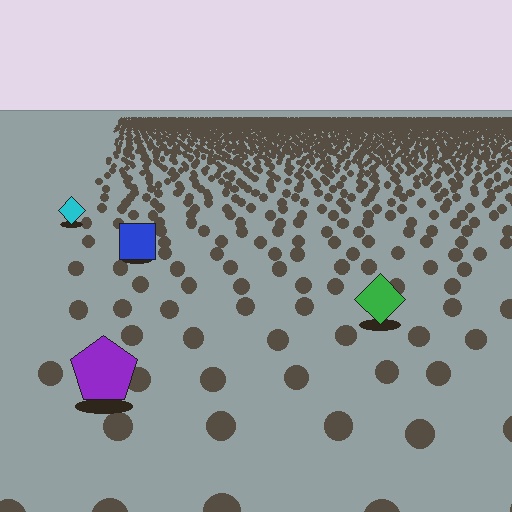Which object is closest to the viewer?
The purple pentagon is closest. The texture marks near it are larger and more spread out.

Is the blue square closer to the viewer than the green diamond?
No. The green diamond is closer — you can tell from the texture gradient: the ground texture is coarser near it.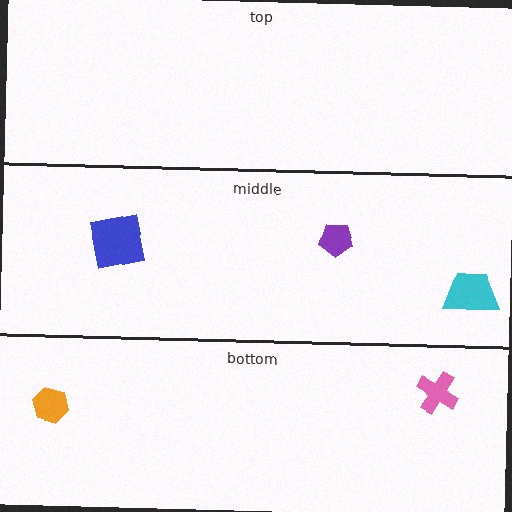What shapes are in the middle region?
The purple pentagon, the blue square, the cyan trapezoid.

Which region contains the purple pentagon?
The middle region.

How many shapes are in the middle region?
3.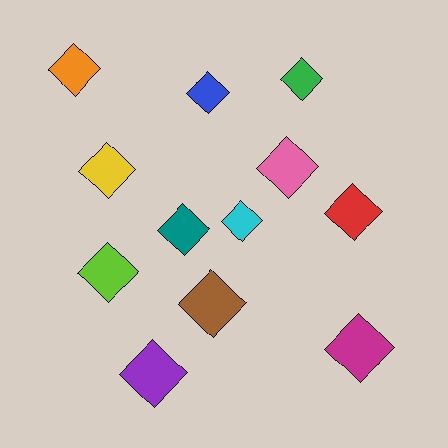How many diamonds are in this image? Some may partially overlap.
There are 12 diamonds.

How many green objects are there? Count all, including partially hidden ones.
There is 1 green object.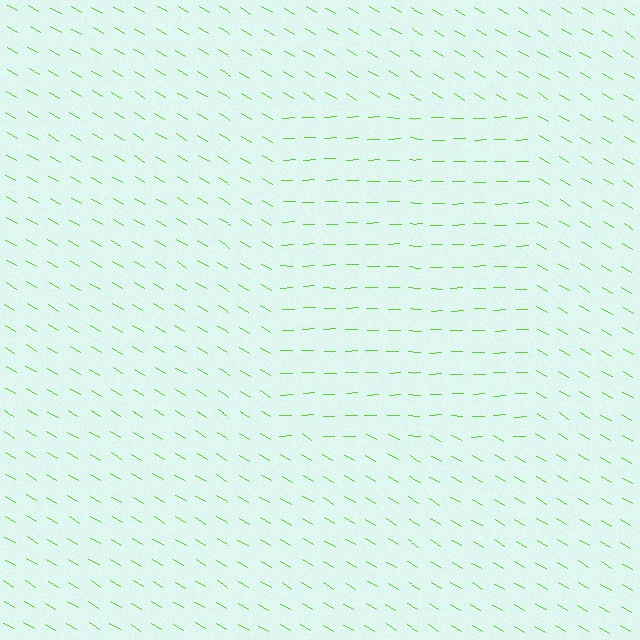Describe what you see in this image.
The image is filled with small lime line segments. A rectangle region in the image has lines oriented differently from the surrounding lines, creating a visible texture boundary.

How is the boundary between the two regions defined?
The boundary is defined purely by a change in line orientation (approximately 32 degrees difference). All lines are the same color and thickness.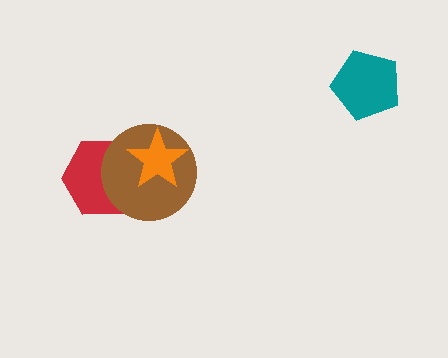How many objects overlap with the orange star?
2 objects overlap with the orange star.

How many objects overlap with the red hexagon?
2 objects overlap with the red hexagon.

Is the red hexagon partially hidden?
Yes, it is partially covered by another shape.